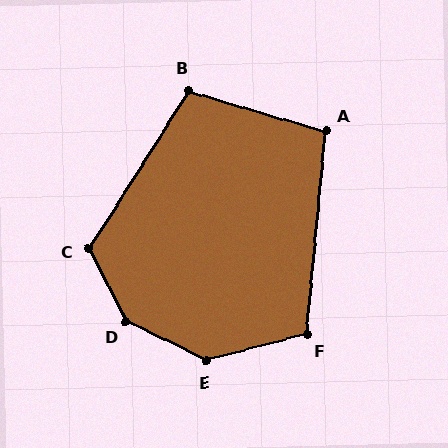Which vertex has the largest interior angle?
D, at approximately 144 degrees.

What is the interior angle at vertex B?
Approximately 106 degrees (obtuse).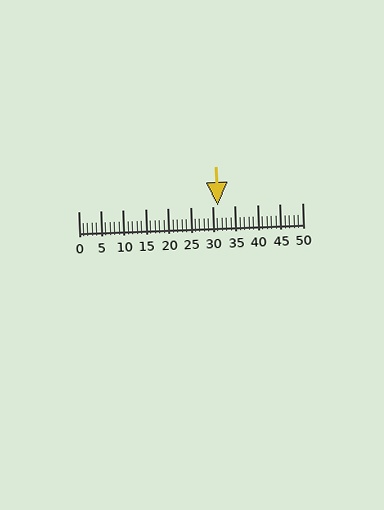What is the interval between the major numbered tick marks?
The major tick marks are spaced 5 units apart.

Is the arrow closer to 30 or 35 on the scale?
The arrow is closer to 30.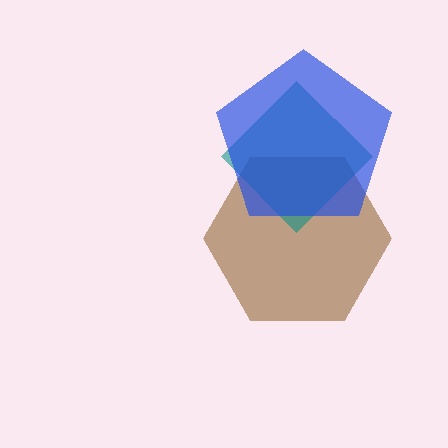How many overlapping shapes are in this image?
There are 3 overlapping shapes in the image.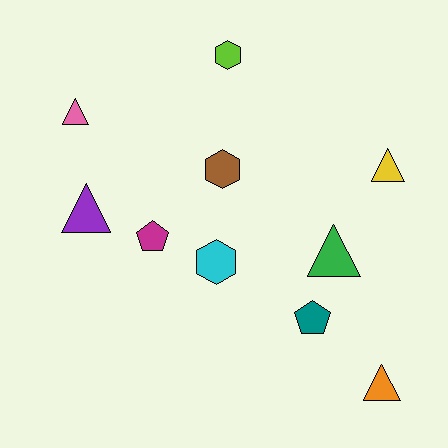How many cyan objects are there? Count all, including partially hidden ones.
There is 1 cyan object.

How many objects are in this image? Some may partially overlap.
There are 10 objects.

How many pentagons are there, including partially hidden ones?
There are 2 pentagons.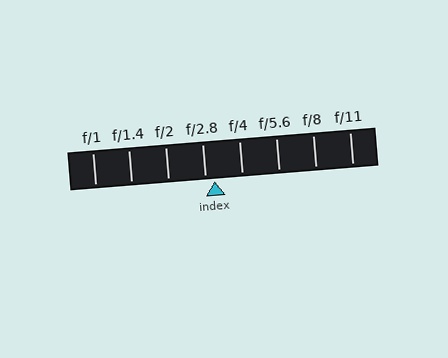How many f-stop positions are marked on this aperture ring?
There are 8 f-stop positions marked.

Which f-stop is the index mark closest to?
The index mark is closest to f/2.8.